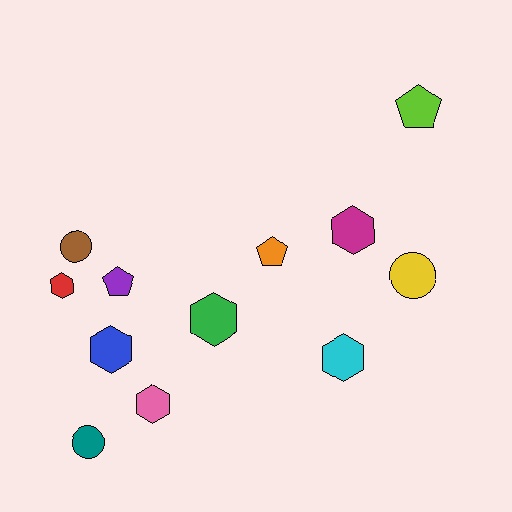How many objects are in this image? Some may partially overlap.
There are 12 objects.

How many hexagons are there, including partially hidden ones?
There are 6 hexagons.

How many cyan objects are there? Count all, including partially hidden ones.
There is 1 cyan object.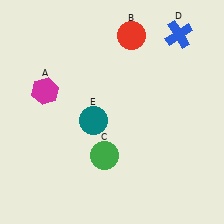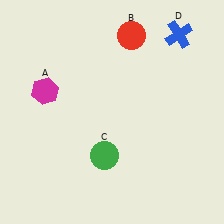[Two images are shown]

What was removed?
The teal circle (E) was removed in Image 2.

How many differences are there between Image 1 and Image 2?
There is 1 difference between the two images.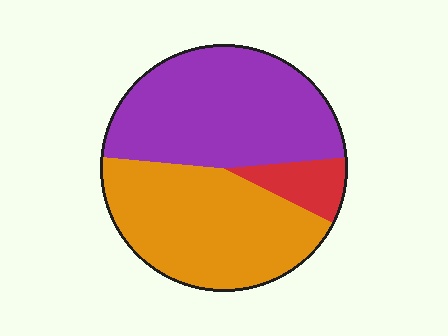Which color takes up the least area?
Red, at roughly 10%.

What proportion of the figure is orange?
Orange covers about 45% of the figure.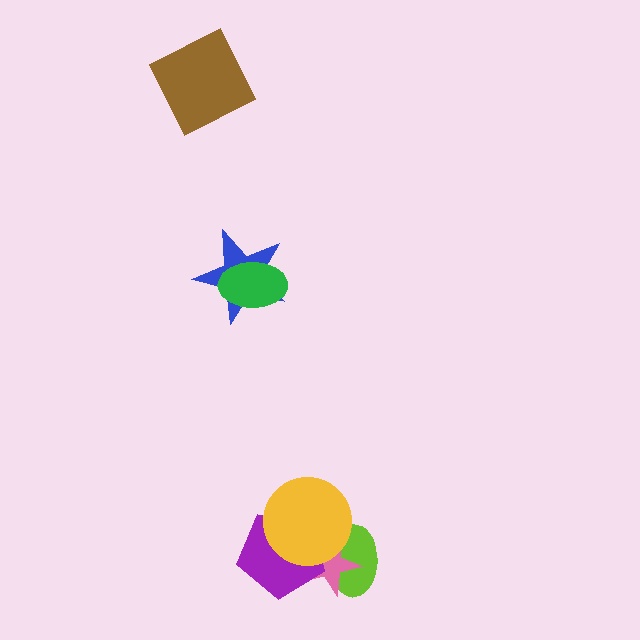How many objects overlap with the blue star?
1 object overlaps with the blue star.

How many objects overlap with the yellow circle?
3 objects overlap with the yellow circle.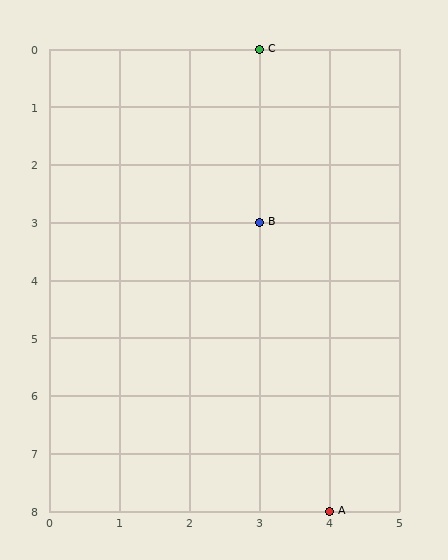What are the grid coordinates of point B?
Point B is at grid coordinates (3, 3).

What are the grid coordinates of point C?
Point C is at grid coordinates (3, 0).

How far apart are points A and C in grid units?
Points A and C are 1 column and 8 rows apart (about 8.1 grid units diagonally).